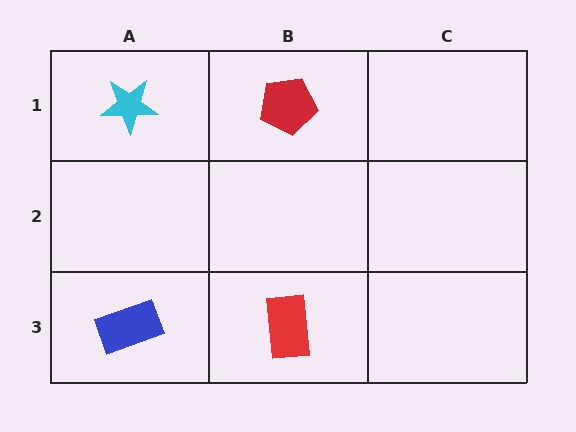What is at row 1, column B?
A red pentagon.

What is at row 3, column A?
A blue rectangle.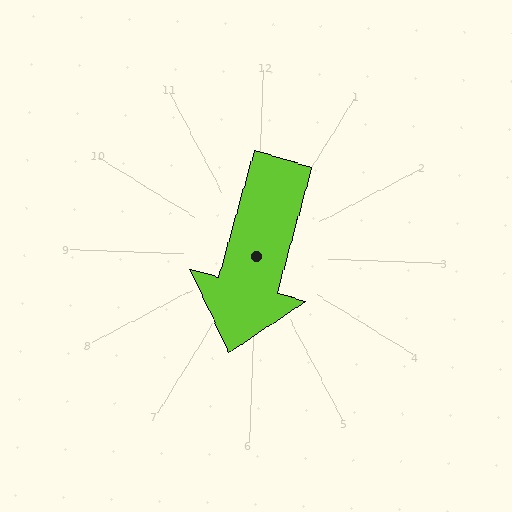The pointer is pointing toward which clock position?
Roughly 6 o'clock.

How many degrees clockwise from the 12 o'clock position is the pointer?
Approximately 194 degrees.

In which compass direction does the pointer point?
South.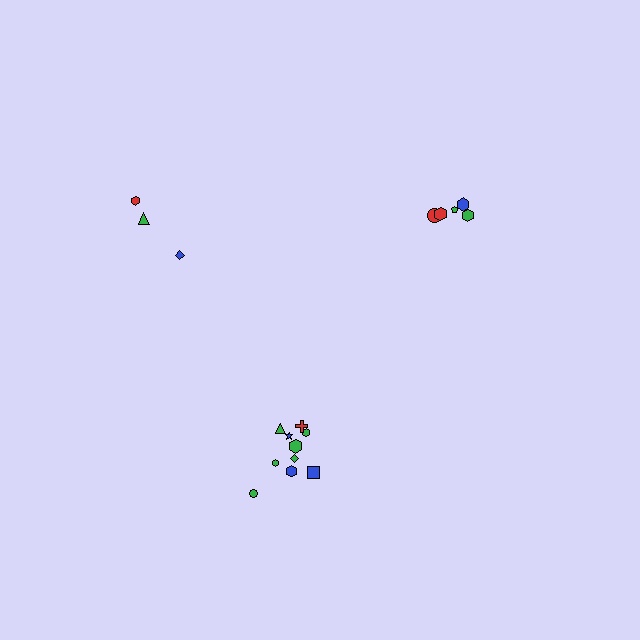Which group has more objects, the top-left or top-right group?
The top-right group.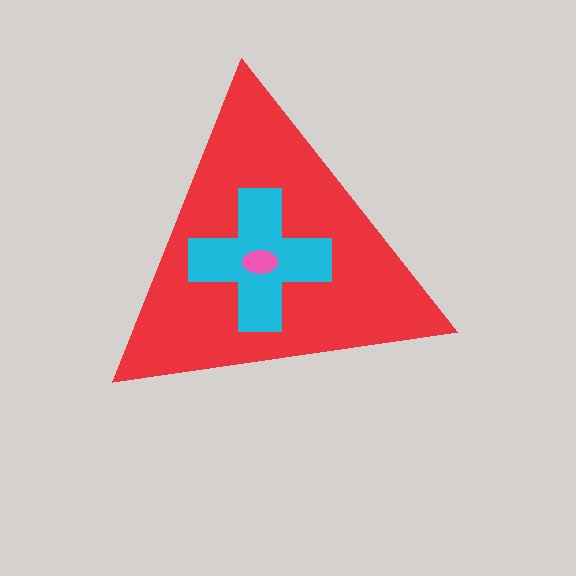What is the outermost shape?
The red triangle.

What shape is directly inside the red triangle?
The cyan cross.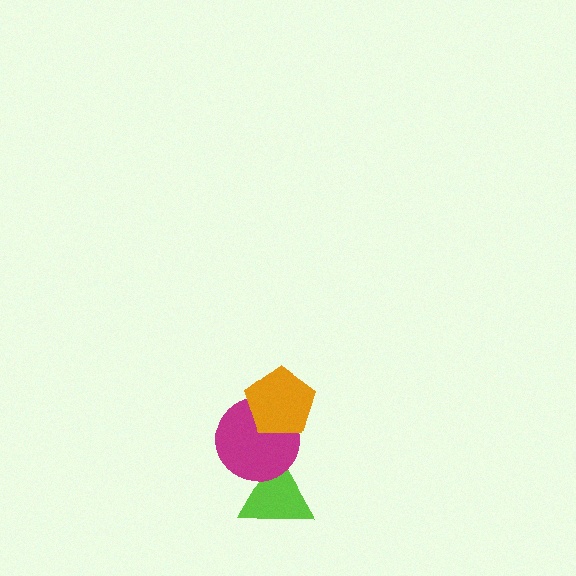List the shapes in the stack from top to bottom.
From top to bottom: the orange pentagon, the magenta circle, the lime triangle.